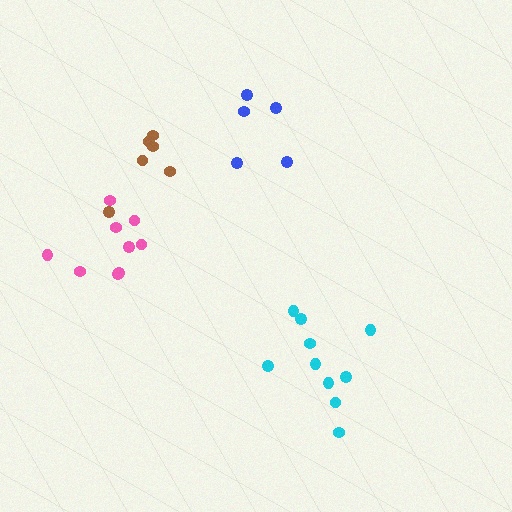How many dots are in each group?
Group 1: 5 dots, Group 2: 10 dots, Group 3: 6 dots, Group 4: 9 dots (30 total).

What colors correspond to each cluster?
The clusters are colored: blue, cyan, brown, pink.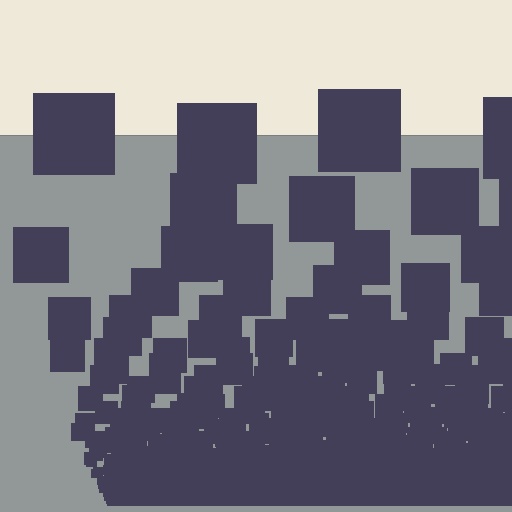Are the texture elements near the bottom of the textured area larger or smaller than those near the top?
Smaller. The gradient is inverted — elements near the bottom are smaller and denser.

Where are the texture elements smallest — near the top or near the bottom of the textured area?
Near the bottom.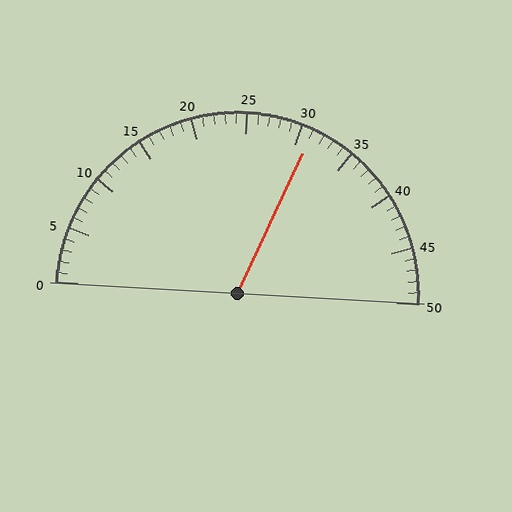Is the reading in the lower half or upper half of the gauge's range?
The reading is in the upper half of the range (0 to 50).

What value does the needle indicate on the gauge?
The needle indicates approximately 31.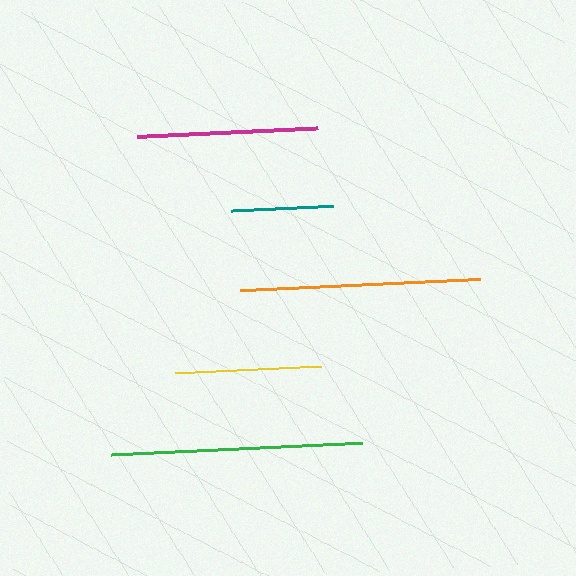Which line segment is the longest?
The green line is the longest at approximately 252 pixels.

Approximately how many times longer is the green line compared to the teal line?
The green line is approximately 2.5 times the length of the teal line.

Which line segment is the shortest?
The teal line is the shortest at approximately 102 pixels.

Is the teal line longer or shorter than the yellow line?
The yellow line is longer than the teal line.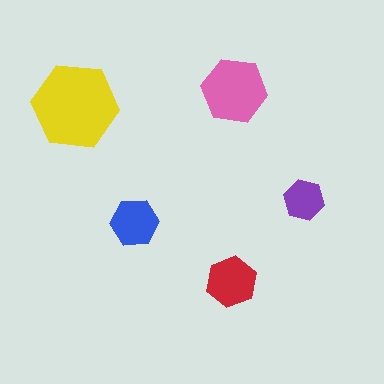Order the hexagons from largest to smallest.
the yellow one, the pink one, the red one, the blue one, the purple one.